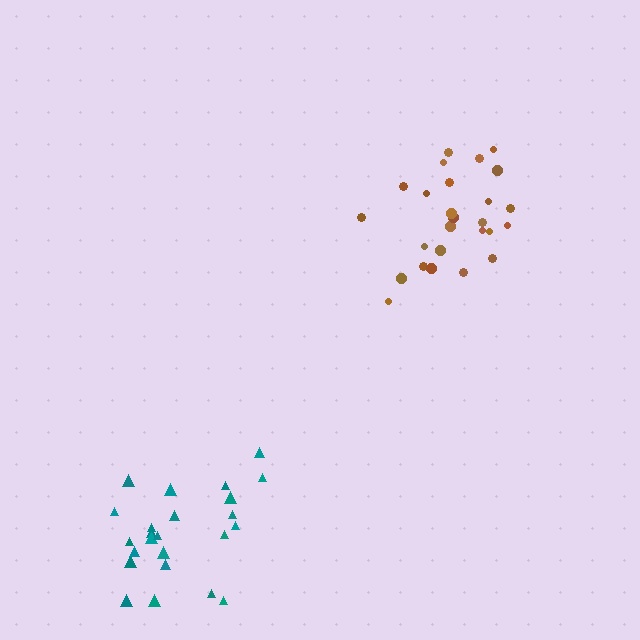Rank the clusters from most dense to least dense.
brown, teal.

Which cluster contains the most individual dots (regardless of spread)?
Brown (26).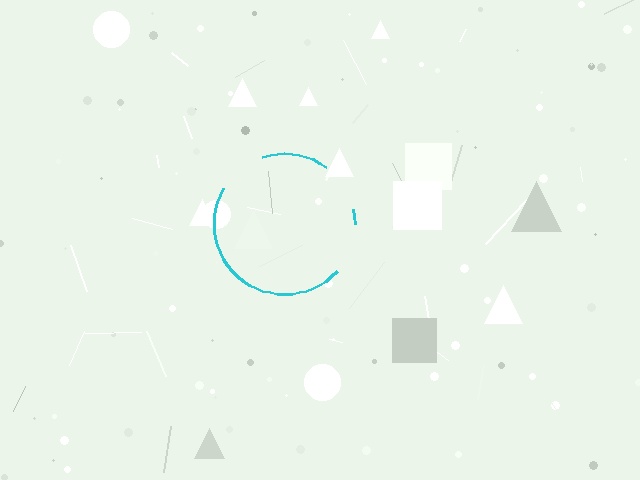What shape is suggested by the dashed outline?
The dashed outline suggests a circle.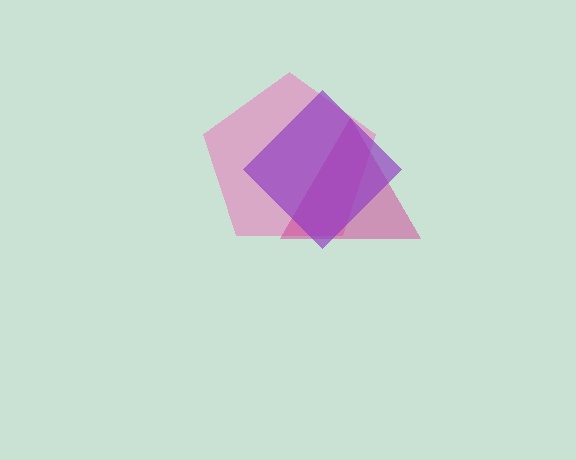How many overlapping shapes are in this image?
There are 3 overlapping shapes in the image.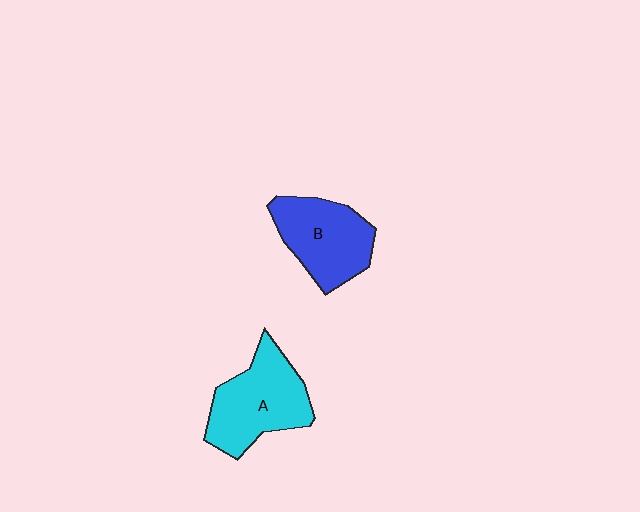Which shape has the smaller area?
Shape B (blue).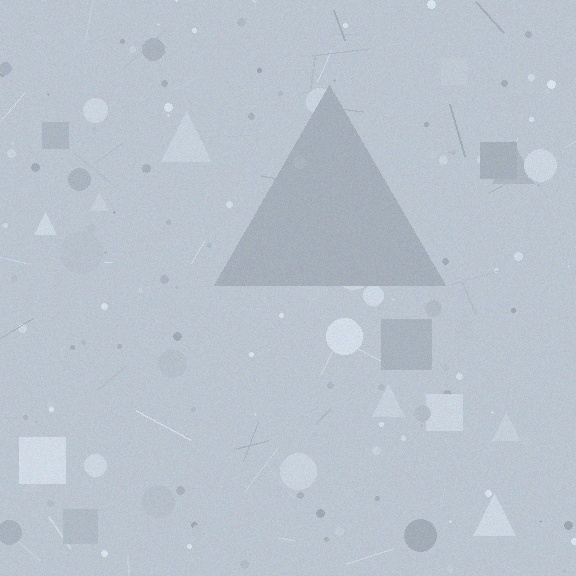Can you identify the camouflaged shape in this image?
The camouflaged shape is a triangle.